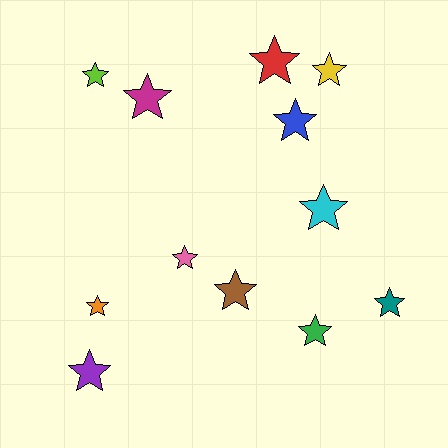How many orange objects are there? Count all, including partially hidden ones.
There is 1 orange object.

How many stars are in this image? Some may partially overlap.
There are 12 stars.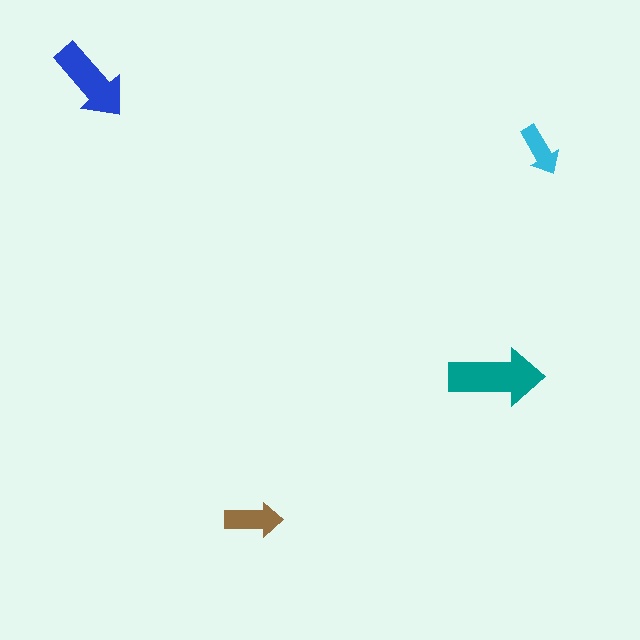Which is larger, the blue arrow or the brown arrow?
The blue one.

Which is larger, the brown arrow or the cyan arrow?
The brown one.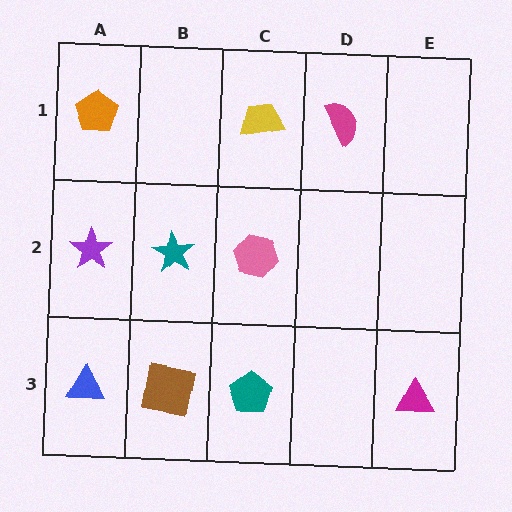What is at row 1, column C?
A yellow trapezoid.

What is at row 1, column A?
An orange pentagon.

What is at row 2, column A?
A purple star.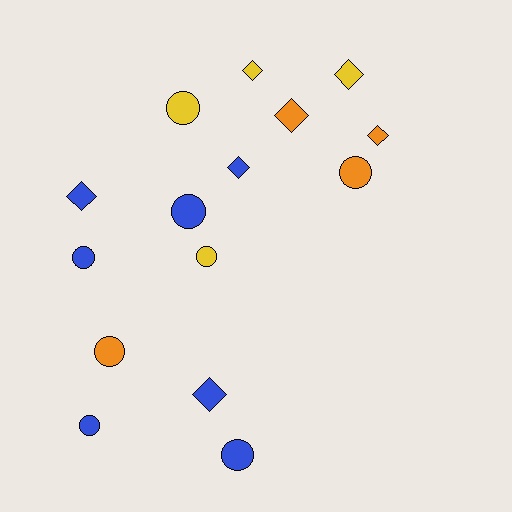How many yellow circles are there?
There are 2 yellow circles.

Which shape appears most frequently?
Circle, with 8 objects.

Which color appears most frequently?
Blue, with 7 objects.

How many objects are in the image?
There are 15 objects.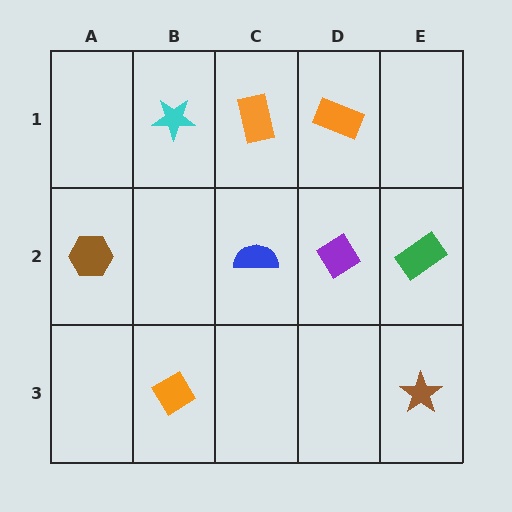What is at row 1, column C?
An orange rectangle.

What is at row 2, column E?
A green rectangle.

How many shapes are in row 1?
3 shapes.